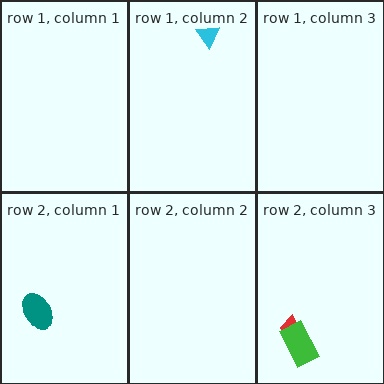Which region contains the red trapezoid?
The row 2, column 3 region.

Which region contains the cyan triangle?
The row 1, column 2 region.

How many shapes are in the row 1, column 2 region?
1.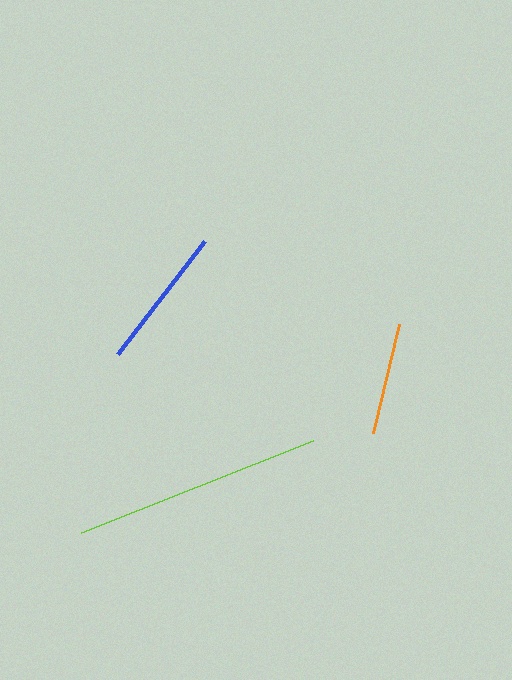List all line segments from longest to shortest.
From longest to shortest: lime, blue, orange.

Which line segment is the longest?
The lime line is the longest at approximately 250 pixels.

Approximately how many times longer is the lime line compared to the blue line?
The lime line is approximately 1.8 times the length of the blue line.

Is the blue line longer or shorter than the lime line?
The lime line is longer than the blue line.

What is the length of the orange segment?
The orange segment is approximately 112 pixels long.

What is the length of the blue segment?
The blue segment is approximately 143 pixels long.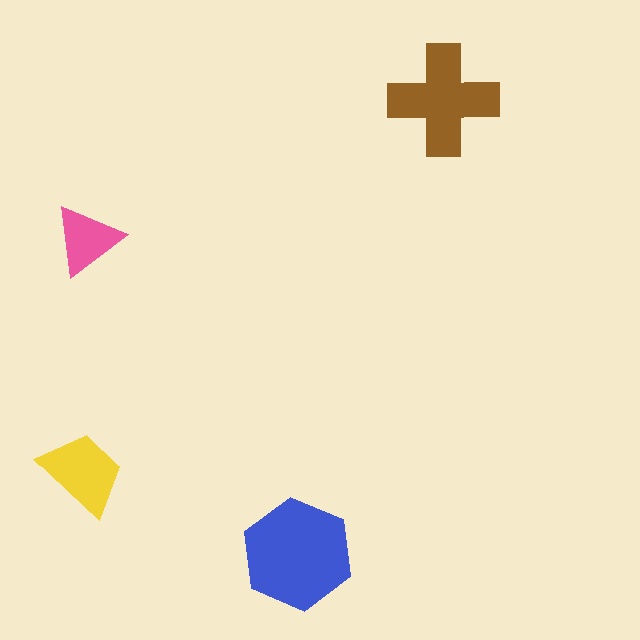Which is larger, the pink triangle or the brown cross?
The brown cross.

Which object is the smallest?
The pink triangle.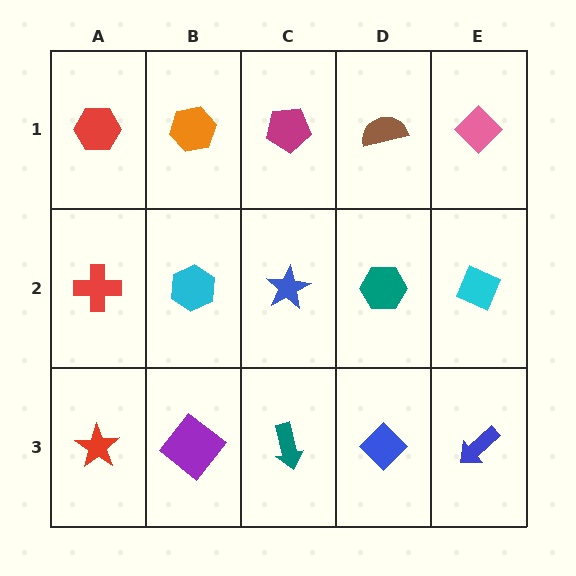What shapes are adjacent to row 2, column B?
An orange hexagon (row 1, column B), a purple diamond (row 3, column B), a red cross (row 2, column A), a blue star (row 2, column C).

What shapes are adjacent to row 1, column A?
A red cross (row 2, column A), an orange hexagon (row 1, column B).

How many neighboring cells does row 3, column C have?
3.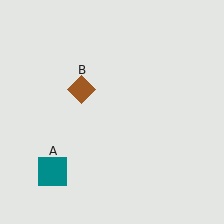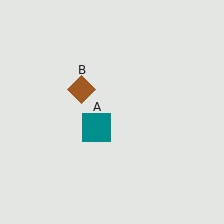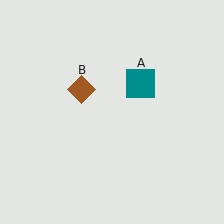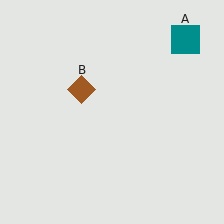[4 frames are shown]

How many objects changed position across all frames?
1 object changed position: teal square (object A).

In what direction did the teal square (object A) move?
The teal square (object A) moved up and to the right.